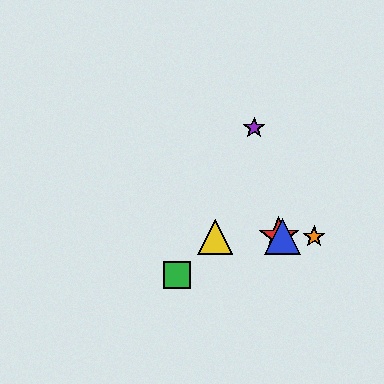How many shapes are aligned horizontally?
4 shapes (the red star, the blue triangle, the yellow triangle, the orange star) are aligned horizontally.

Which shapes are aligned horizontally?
The red star, the blue triangle, the yellow triangle, the orange star are aligned horizontally.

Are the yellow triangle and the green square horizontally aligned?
No, the yellow triangle is at y≈237 and the green square is at y≈275.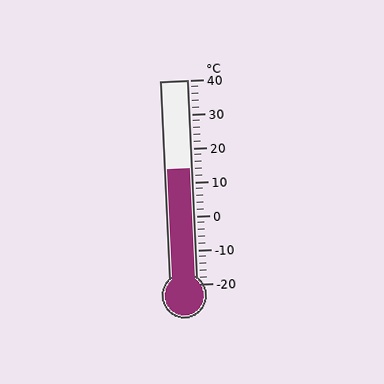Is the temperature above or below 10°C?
The temperature is above 10°C.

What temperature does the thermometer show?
The thermometer shows approximately 14°C.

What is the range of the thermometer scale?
The thermometer scale ranges from -20°C to 40°C.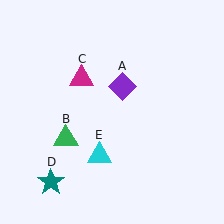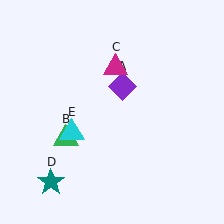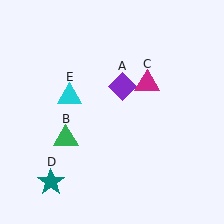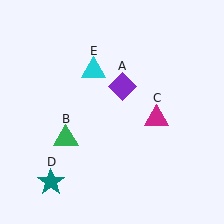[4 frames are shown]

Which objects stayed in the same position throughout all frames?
Purple diamond (object A) and green triangle (object B) and teal star (object D) remained stationary.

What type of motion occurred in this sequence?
The magenta triangle (object C), cyan triangle (object E) rotated clockwise around the center of the scene.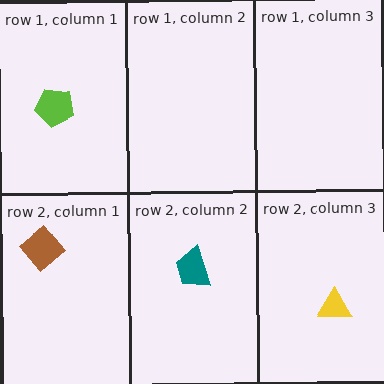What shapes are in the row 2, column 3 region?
The yellow triangle.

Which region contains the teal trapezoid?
The row 2, column 2 region.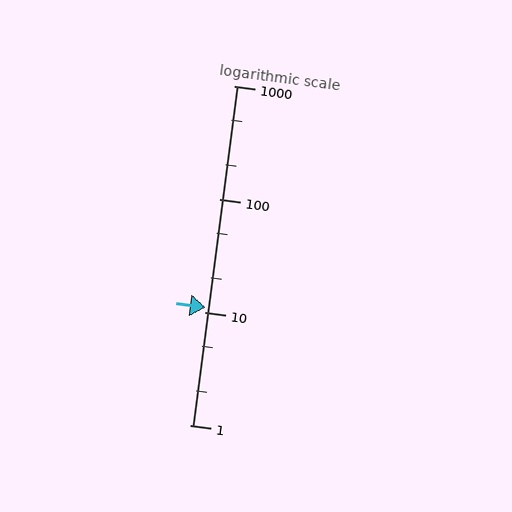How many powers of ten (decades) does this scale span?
The scale spans 3 decades, from 1 to 1000.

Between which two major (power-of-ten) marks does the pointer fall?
The pointer is between 10 and 100.